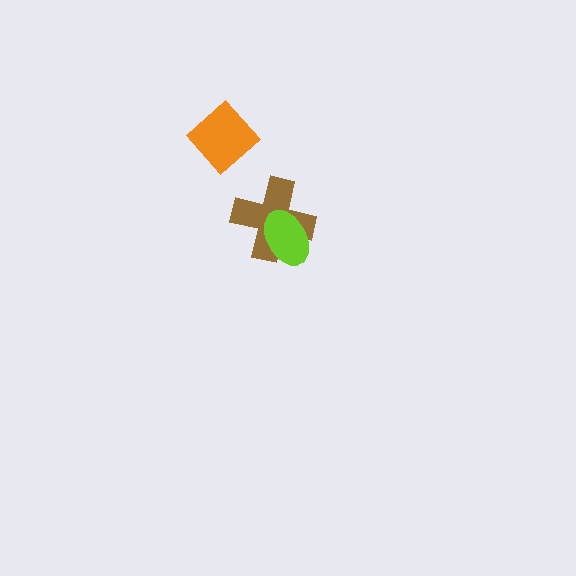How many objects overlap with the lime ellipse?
1 object overlaps with the lime ellipse.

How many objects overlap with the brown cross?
1 object overlaps with the brown cross.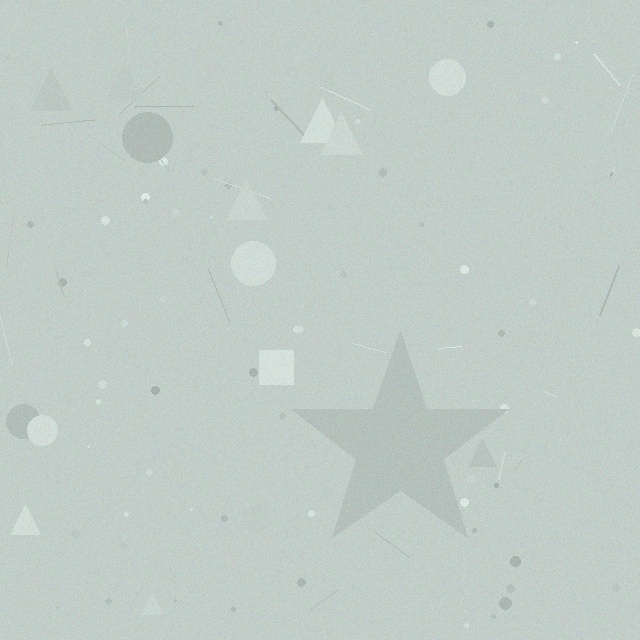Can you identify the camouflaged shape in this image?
The camouflaged shape is a star.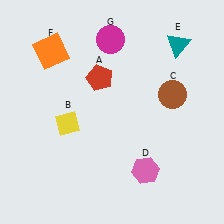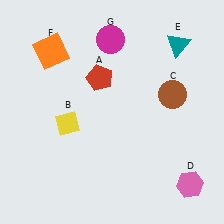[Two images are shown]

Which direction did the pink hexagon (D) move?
The pink hexagon (D) moved right.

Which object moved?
The pink hexagon (D) moved right.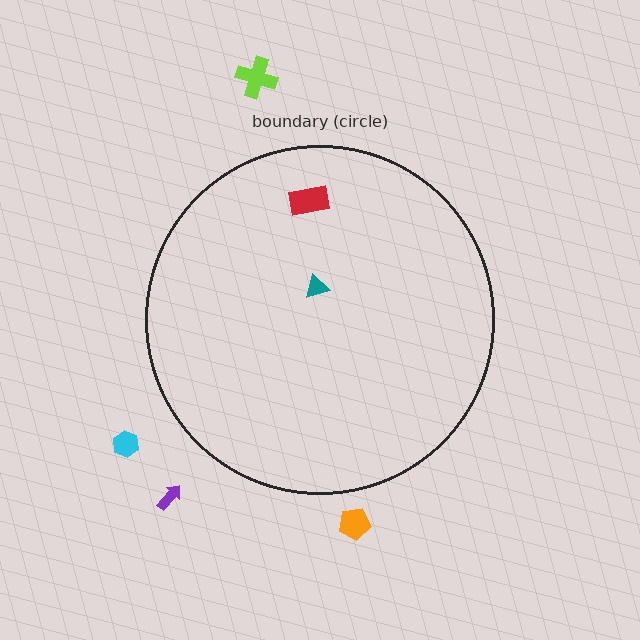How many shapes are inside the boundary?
2 inside, 4 outside.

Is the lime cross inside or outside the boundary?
Outside.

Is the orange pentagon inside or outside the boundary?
Outside.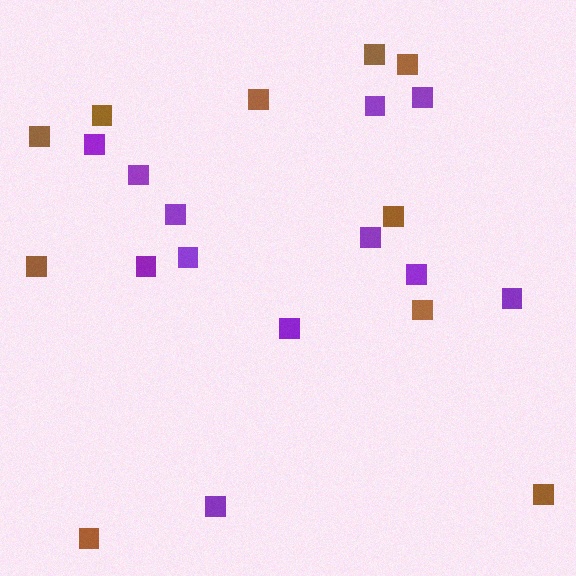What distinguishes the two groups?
There are 2 groups: one group of purple squares (12) and one group of brown squares (10).